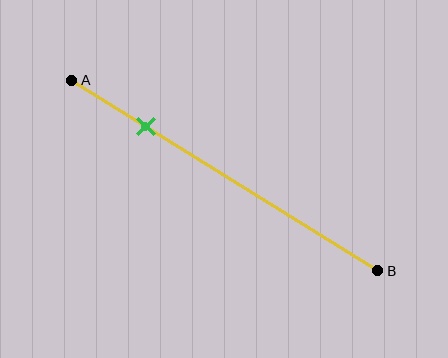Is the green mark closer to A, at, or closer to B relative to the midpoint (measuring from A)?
The green mark is closer to point A than the midpoint of segment AB.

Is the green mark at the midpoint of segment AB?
No, the mark is at about 25% from A, not at the 50% midpoint.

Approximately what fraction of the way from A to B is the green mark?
The green mark is approximately 25% of the way from A to B.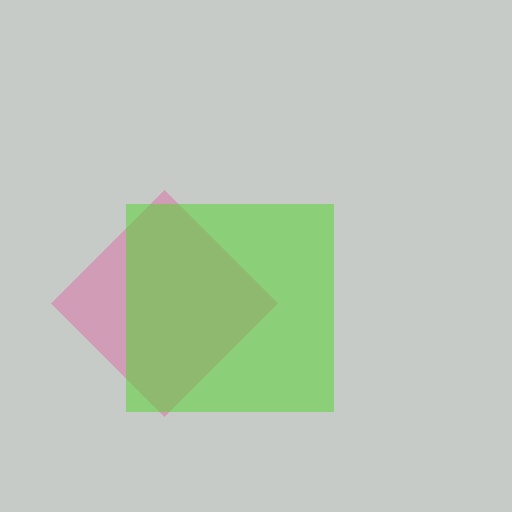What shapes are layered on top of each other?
The layered shapes are: a pink diamond, a lime square.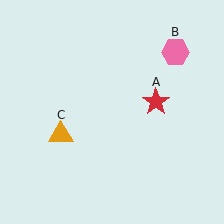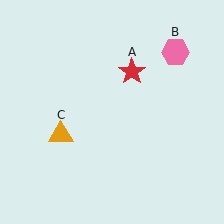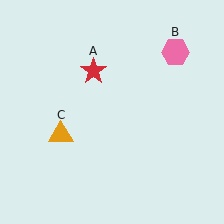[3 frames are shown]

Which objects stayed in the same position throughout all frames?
Pink hexagon (object B) and orange triangle (object C) remained stationary.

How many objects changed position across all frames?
1 object changed position: red star (object A).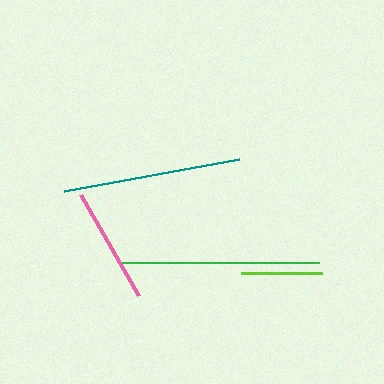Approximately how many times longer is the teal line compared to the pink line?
The teal line is approximately 1.5 times the length of the pink line.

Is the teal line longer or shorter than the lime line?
The teal line is longer than the lime line.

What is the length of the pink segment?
The pink segment is approximately 117 pixels long.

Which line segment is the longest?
The green line is the longest at approximately 197 pixels.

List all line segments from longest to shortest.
From longest to shortest: green, teal, pink, lime.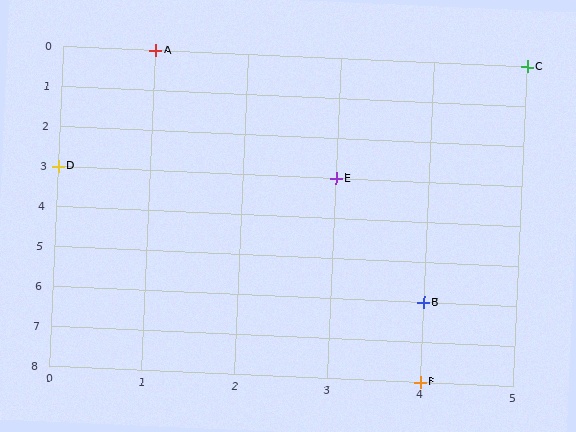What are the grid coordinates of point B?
Point B is at grid coordinates (4, 6).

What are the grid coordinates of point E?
Point E is at grid coordinates (3, 3).